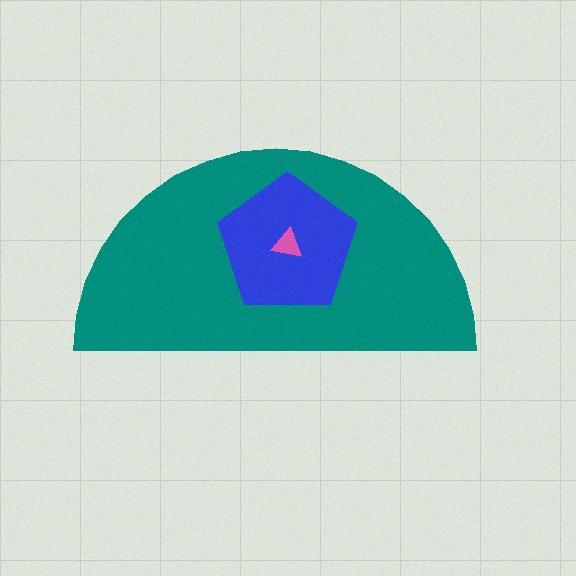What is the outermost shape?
The teal semicircle.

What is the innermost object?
The pink triangle.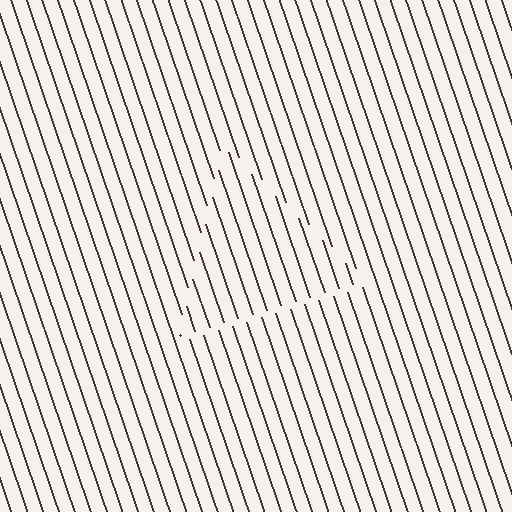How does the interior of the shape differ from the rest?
The interior of the shape contains the same grating, shifted by half a period — the contour is defined by the phase discontinuity where line-ends from the inner and outer gratings abut.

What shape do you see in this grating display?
An illusory triangle. The interior of the shape contains the same grating, shifted by half a period — the contour is defined by the phase discontinuity where line-ends from the inner and outer gratings abut.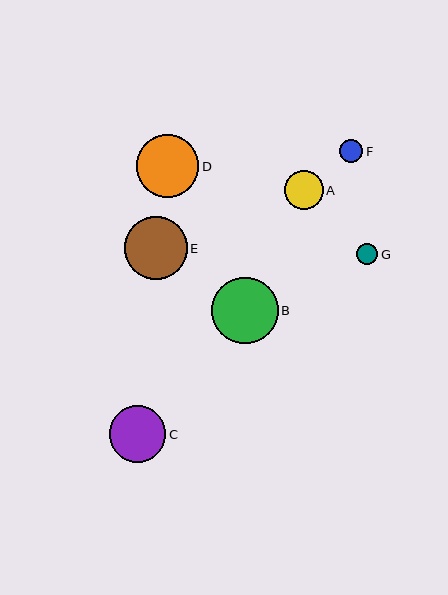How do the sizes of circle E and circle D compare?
Circle E and circle D are approximately the same size.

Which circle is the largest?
Circle B is the largest with a size of approximately 67 pixels.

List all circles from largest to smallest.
From largest to smallest: B, E, D, C, A, F, G.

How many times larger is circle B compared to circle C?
Circle B is approximately 1.2 times the size of circle C.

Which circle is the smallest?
Circle G is the smallest with a size of approximately 21 pixels.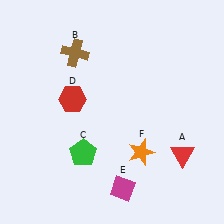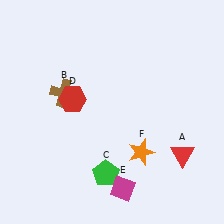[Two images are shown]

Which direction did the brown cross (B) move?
The brown cross (B) moved down.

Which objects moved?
The objects that moved are: the brown cross (B), the green pentagon (C).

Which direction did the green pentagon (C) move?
The green pentagon (C) moved right.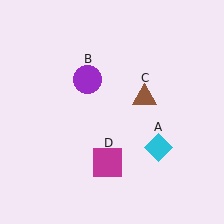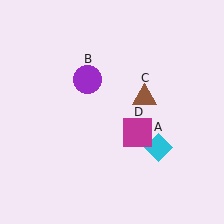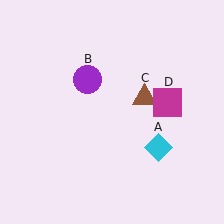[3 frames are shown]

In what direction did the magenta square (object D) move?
The magenta square (object D) moved up and to the right.